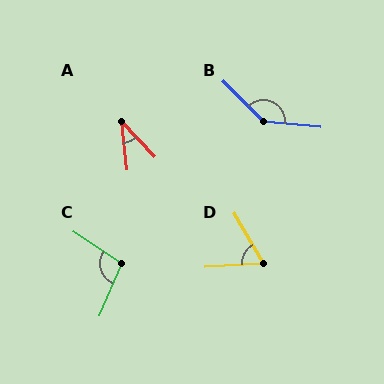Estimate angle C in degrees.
Approximately 100 degrees.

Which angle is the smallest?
A, at approximately 37 degrees.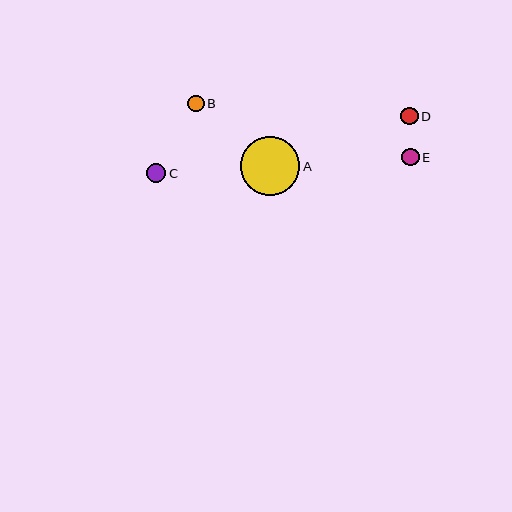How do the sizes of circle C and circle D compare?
Circle C and circle D are approximately the same size.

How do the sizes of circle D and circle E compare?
Circle D and circle E are approximately the same size.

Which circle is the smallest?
Circle B is the smallest with a size of approximately 16 pixels.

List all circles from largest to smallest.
From largest to smallest: A, C, D, E, B.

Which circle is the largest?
Circle A is the largest with a size of approximately 59 pixels.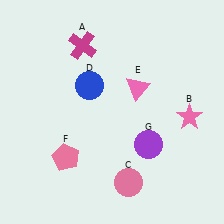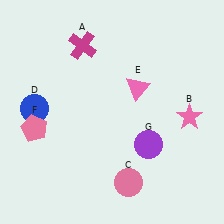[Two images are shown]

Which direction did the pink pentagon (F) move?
The pink pentagon (F) moved left.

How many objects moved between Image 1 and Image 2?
2 objects moved between the two images.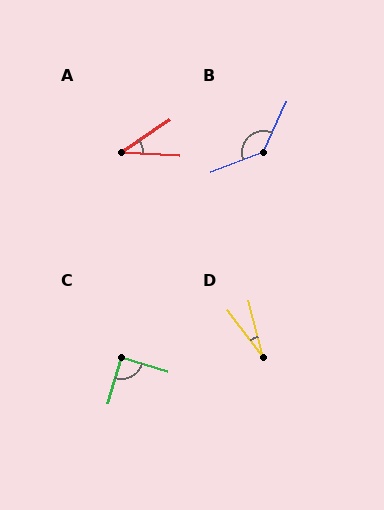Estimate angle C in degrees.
Approximately 90 degrees.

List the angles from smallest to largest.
D (23°), A (37°), C (90°), B (135°).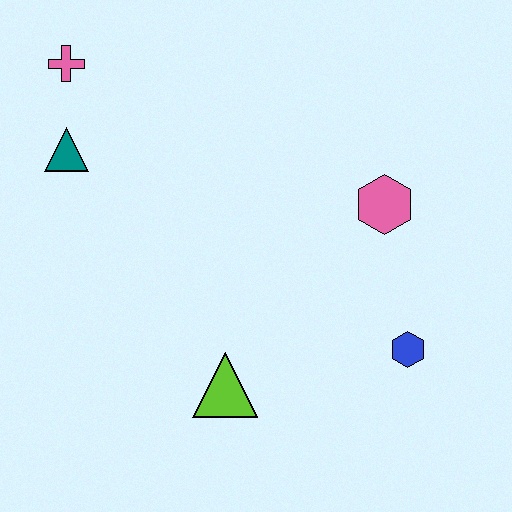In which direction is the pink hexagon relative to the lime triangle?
The pink hexagon is above the lime triangle.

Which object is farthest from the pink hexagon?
The pink cross is farthest from the pink hexagon.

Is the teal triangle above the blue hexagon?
Yes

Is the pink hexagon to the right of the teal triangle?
Yes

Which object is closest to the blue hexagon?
The pink hexagon is closest to the blue hexagon.